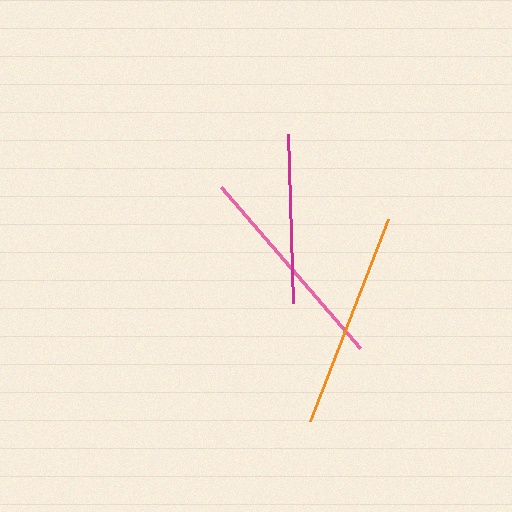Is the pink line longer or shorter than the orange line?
The orange line is longer than the pink line.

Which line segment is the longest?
The orange line is the longest at approximately 217 pixels.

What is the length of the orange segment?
The orange segment is approximately 217 pixels long.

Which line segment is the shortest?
The magenta line is the shortest at approximately 169 pixels.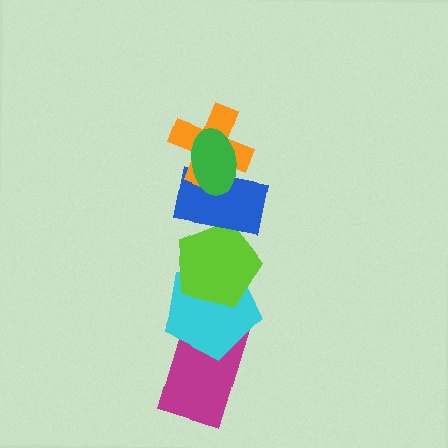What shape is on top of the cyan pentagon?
The lime pentagon is on top of the cyan pentagon.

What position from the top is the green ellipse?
The green ellipse is 1st from the top.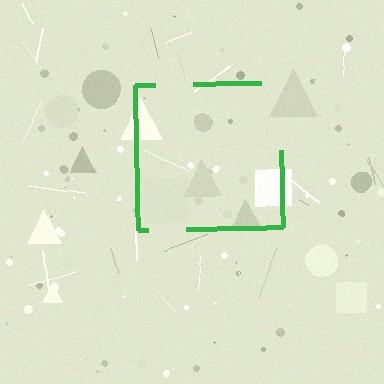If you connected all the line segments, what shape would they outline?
They would outline a square.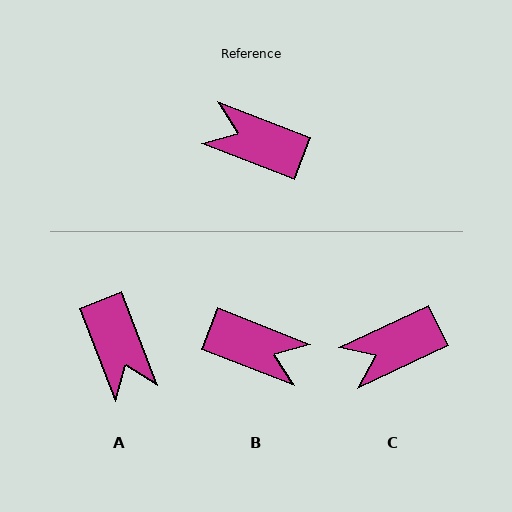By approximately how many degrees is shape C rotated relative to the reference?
Approximately 46 degrees counter-clockwise.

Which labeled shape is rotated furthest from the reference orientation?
B, about 179 degrees away.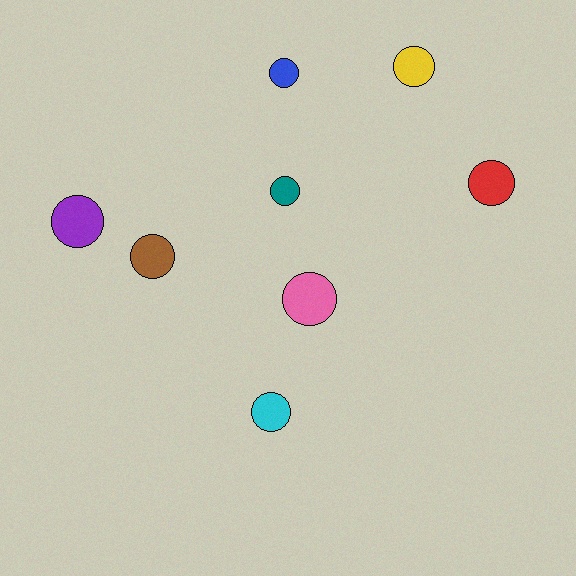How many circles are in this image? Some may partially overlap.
There are 8 circles.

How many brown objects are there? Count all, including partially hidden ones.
There is 1 brown object.